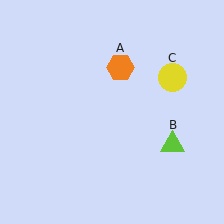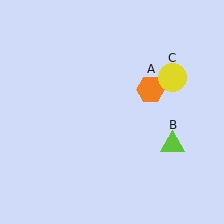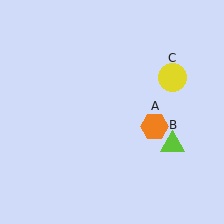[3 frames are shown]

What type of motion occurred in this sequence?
The orange hexagon (object A) rotated clockwise around the center of the scene.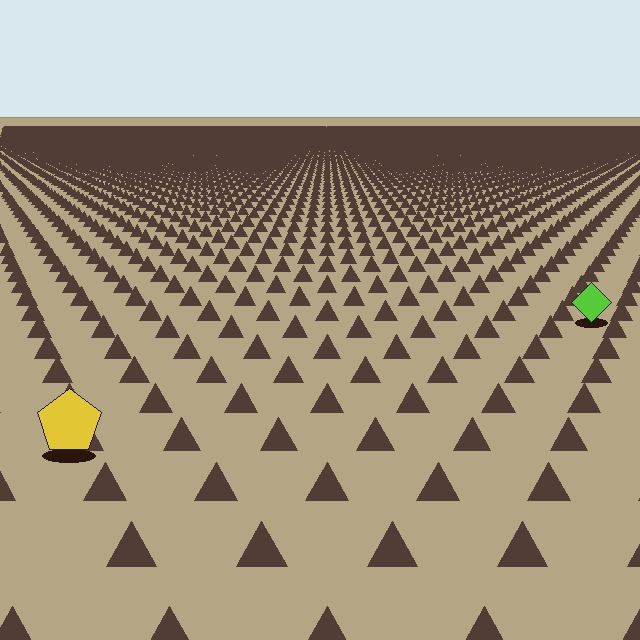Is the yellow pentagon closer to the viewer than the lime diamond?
Yes. The yellow pentagon is closer — you can tell from the texture gradient: the ground texture is coarser near it.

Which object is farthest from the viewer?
The lime diamond is farthest from the viewer. It appears smaller and the ground texture around it is denser.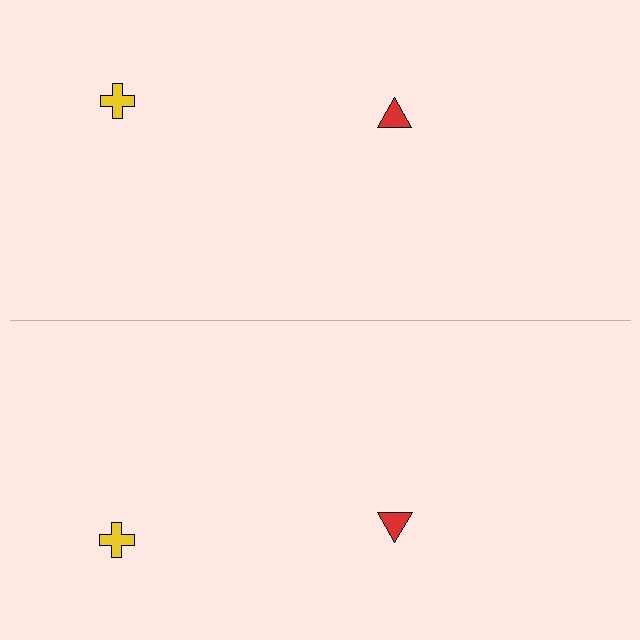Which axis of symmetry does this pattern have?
The pattern has a horizontal axis of symmetry running through the center of the image.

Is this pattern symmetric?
Yes, this pattern has bilateral (reflection) symmetry.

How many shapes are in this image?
There are 4 shapes in this image.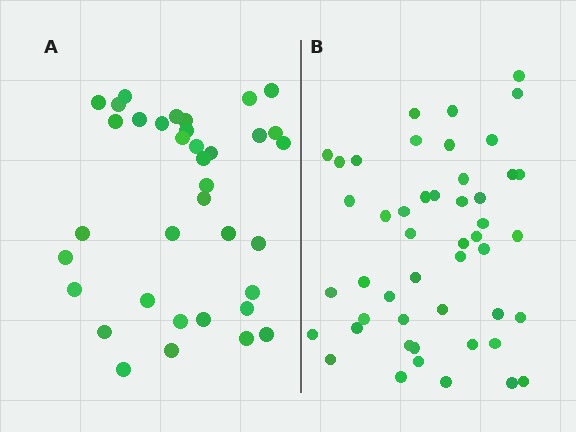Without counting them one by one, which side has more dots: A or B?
Region B (the right region) has more dots.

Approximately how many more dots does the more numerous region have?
Region B has roughly 12 or so more dots than region A.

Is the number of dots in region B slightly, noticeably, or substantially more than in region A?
Region B has noticeably more, but not dramatically so. The ratio is roughly 1.3 to 1.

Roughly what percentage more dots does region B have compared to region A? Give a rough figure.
About 35% more.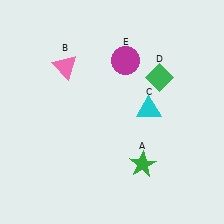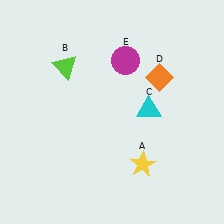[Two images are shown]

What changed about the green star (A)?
In Image 1, A is green. In Image 2, it changed to yellow.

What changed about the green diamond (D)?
In Image 1, D is green. In Image 2, it changed to orange.